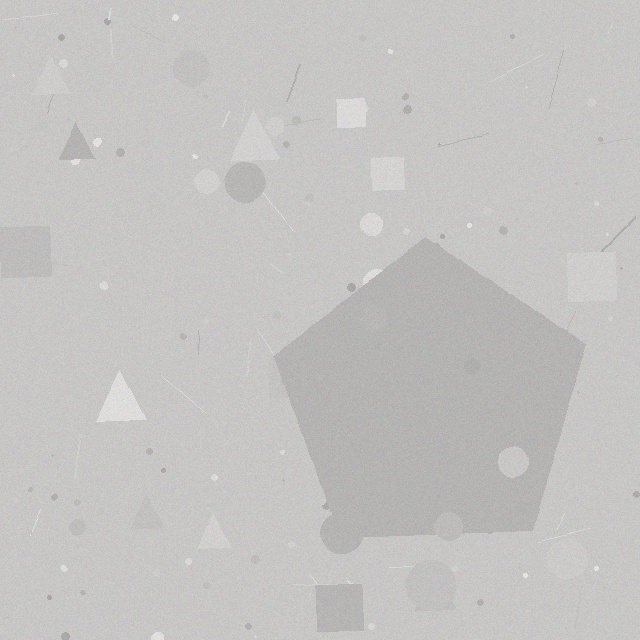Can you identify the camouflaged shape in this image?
The camouflaged shape is a pentagon.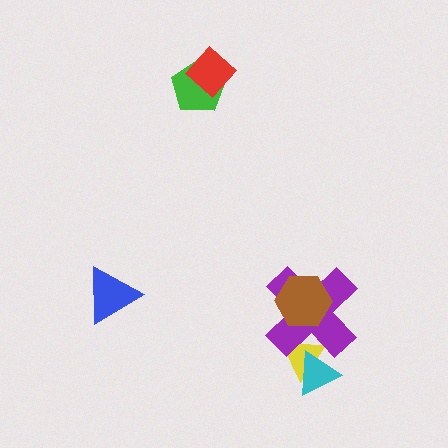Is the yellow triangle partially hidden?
Yes, it is partially covered by another shape.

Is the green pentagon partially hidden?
Yes, it is partially covered by another shape.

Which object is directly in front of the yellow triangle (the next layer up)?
The cyan triangle is directly in front of the yellow triangle.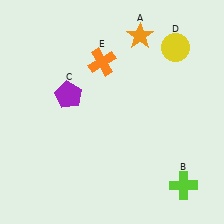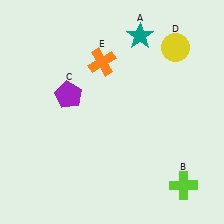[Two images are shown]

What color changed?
The star (A) changed from orange in Image 1 to teal in Image 2.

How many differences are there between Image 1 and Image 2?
There is 1 difference between the two images.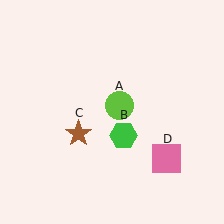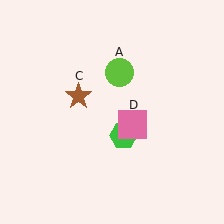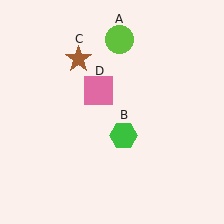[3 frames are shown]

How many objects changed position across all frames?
3 objects changed position: lime circle (object A), brown star (object C), pink square (object D).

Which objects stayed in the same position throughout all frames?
Green hexagon (object B) remained stationary.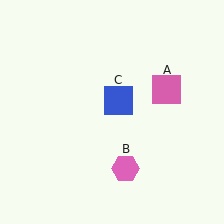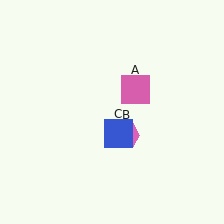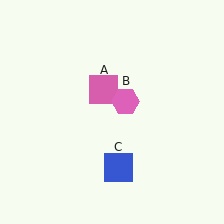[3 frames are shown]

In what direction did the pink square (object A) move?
The pink square (object A) moved left.